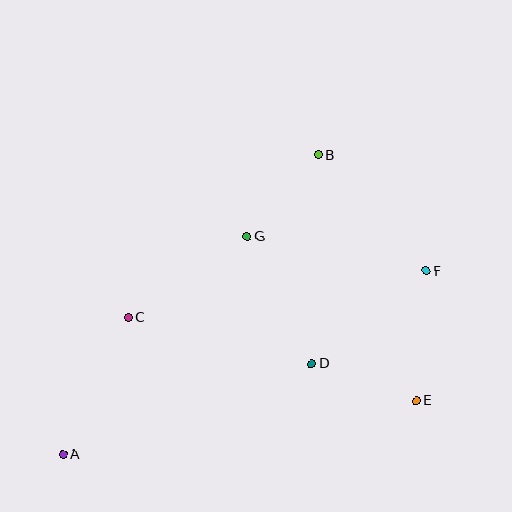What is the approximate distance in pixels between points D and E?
The distance between D and E is approximately 111 pixels.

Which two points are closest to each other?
Points B and G are closest to each other.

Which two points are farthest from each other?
Points A and F are farthest from each other.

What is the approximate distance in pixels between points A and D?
The distance between A and D is approximately 265 pixels.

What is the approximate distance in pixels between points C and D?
The distance between C and D is approximately 190 pixels.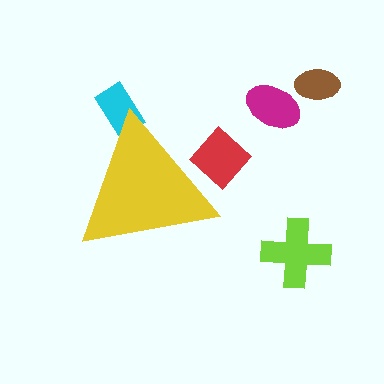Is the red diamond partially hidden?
Yes, the red diamond is partially hidden behind the yellow triangle.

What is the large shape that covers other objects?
A yellow triangle.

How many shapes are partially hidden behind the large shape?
2 shapes are partially hidden.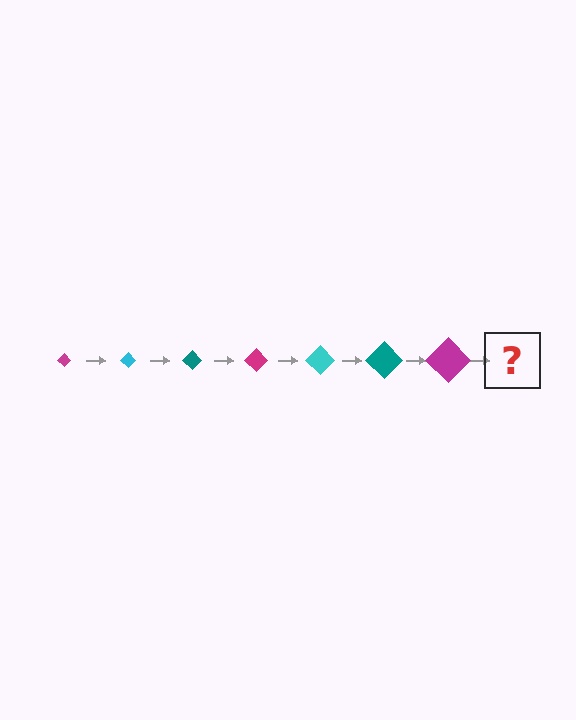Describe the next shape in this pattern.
It should be a cyan diamond, larger than the previous one.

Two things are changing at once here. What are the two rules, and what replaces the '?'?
The two rules are that the diamond grows larger each step and the color cycles through magenta, cyan, and teal. The '?' should be a cyan diamond, larger than the previous one.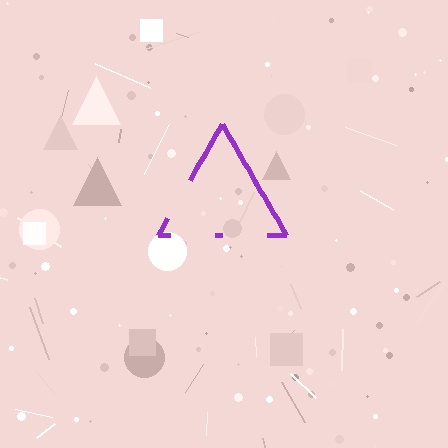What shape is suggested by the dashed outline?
The dashed outline suggests a triangle.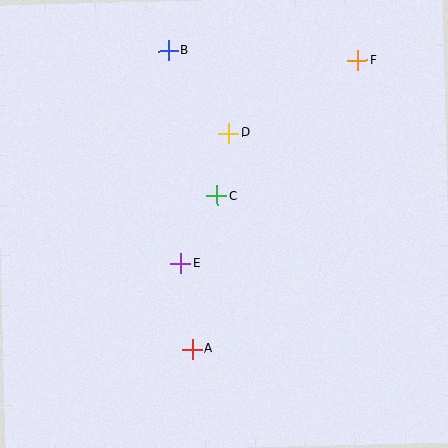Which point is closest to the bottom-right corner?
Point A is closest to the bottom-right corner.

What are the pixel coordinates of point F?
Point F is at (358, 61).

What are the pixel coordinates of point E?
Point E is at (181, 263).